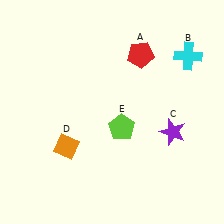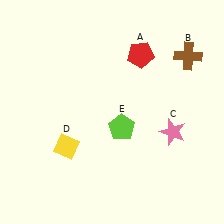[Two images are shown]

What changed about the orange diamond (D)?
In Image 1, D is orange. In Image 2, it changed to yellow.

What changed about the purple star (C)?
In Image 1, C is purple. In Image 2, it changed to pink.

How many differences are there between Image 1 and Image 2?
There are 3 differences between the two images.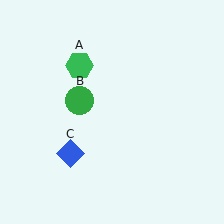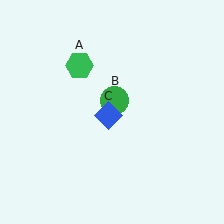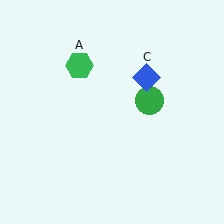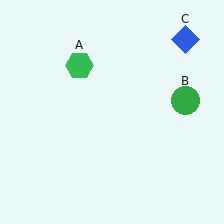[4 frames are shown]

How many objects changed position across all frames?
2 objects changed position: green circle (object B), blue diamond (object C).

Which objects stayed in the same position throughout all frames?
Green hexagon (object A) remained stationary.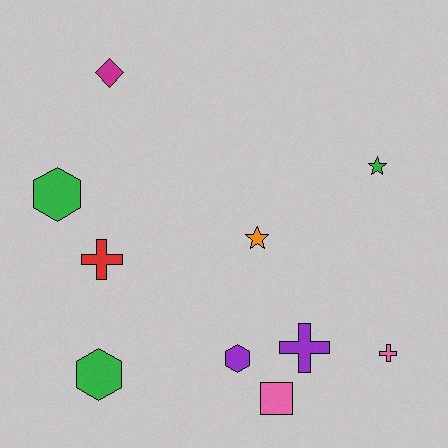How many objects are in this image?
There are 10 objects.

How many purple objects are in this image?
There are 2 purple objects.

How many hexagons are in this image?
There are 3 hexagons.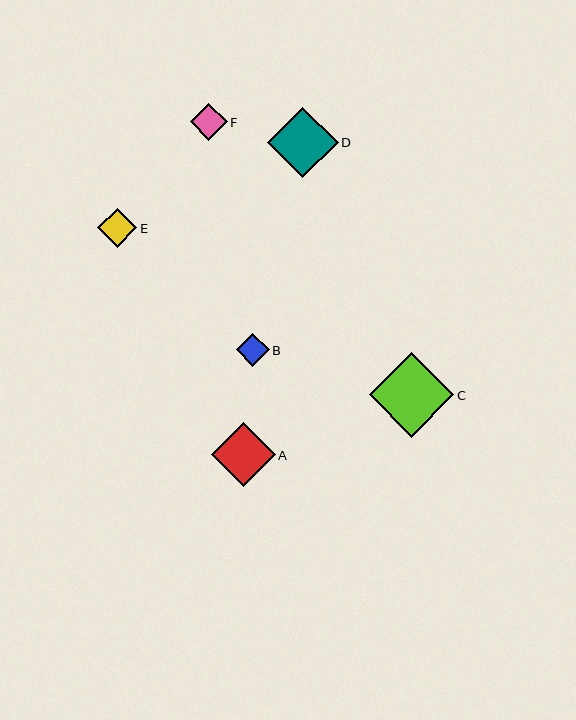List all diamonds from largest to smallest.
From largest to smallest: C, D, A, E, F, B.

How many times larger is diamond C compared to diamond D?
Diamond C is approximately 1.2 times the size of diamond D.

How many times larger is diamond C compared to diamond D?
Diamond C is approximately 1.2 times the size of diamond D.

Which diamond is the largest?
Diamond C is the largest with a size of approximately 84 pixels.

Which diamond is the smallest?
Diamond B is the smallest with a size of approximately 33 pixels.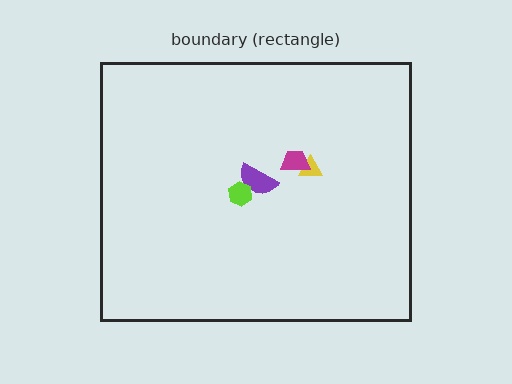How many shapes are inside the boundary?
4 inside, 0 outside.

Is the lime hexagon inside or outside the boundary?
Inside.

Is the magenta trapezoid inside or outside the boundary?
Inside.